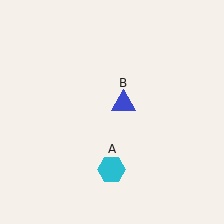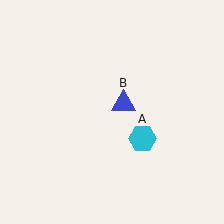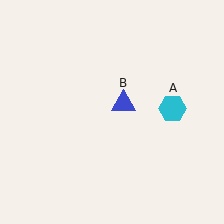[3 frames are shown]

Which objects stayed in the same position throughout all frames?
Blue triangle (object B) remained stationary.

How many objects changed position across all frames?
1 object changed position: cyan hexagon (object A).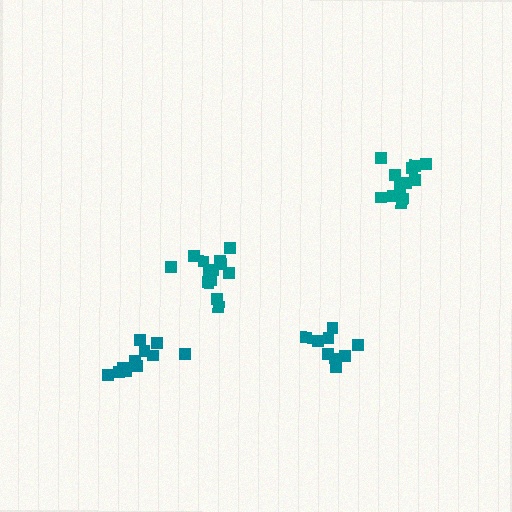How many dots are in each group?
Group 1: 12 dots, Group 2: 9 dots, Group 3: 11 dots, Group 4: 13 dots (45 total).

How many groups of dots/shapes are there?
There are 4 groups.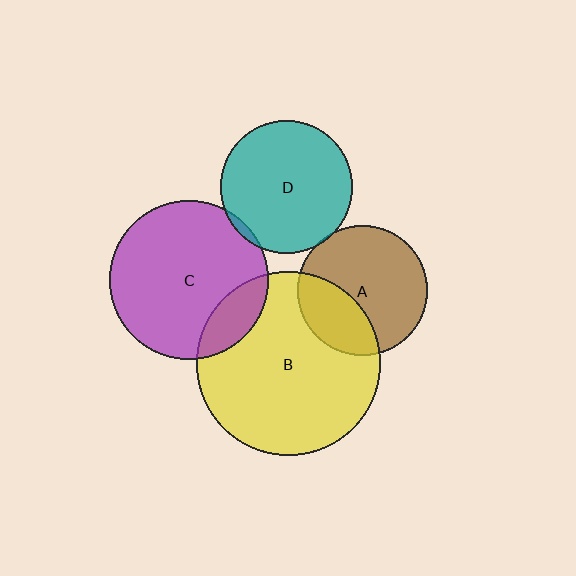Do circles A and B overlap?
Yes.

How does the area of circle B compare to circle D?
Approximately 1.9 times.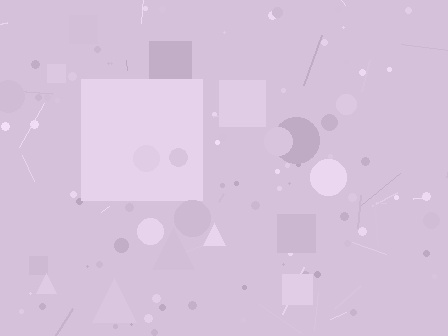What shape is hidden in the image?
A square is hidden in the image.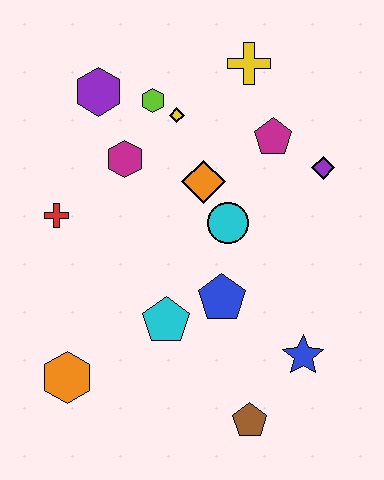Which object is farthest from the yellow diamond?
The brown pentagon is farthest from the yellow diamond.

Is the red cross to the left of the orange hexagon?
Yes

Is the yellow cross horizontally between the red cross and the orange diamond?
No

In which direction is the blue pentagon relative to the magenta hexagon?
The blue pentagon is below the magenta hexagon.